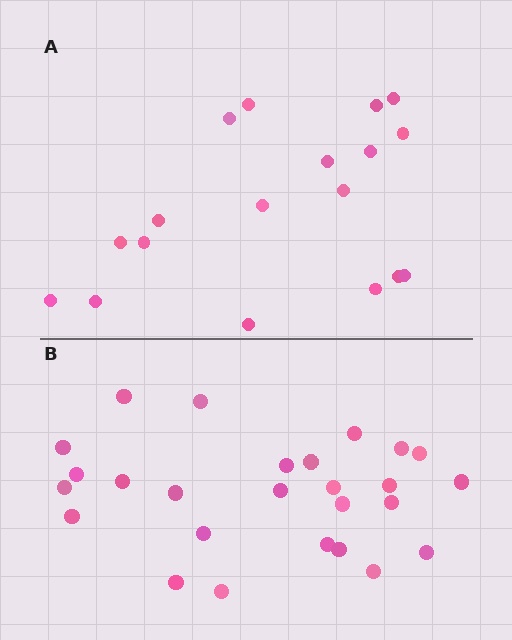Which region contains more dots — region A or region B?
Region B (the bottom region) has more dots.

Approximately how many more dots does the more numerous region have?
Region B has roughly 8 or so more dots than region A.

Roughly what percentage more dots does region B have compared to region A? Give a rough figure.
About 45% more.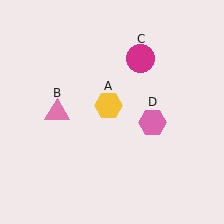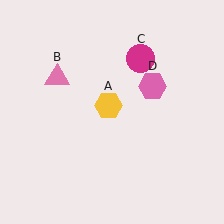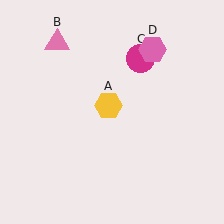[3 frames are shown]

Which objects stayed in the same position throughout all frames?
Yellow hexagon (object A) and magenta circle (object C) remained stationary.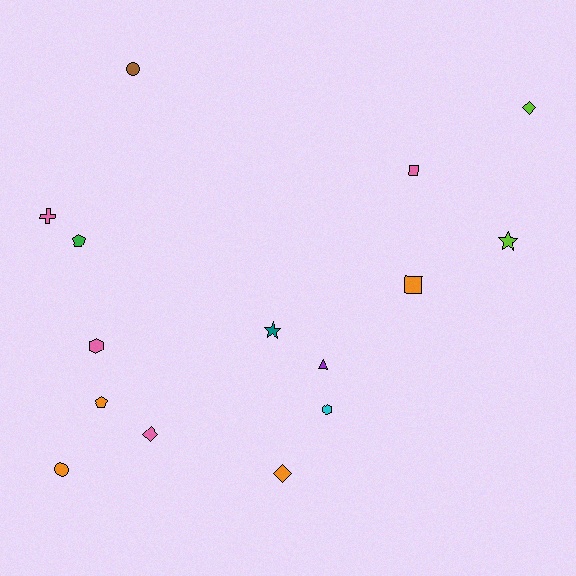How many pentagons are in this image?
There are 2 pentagons.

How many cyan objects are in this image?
There is 1 cyan object.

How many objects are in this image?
There are 15 objects.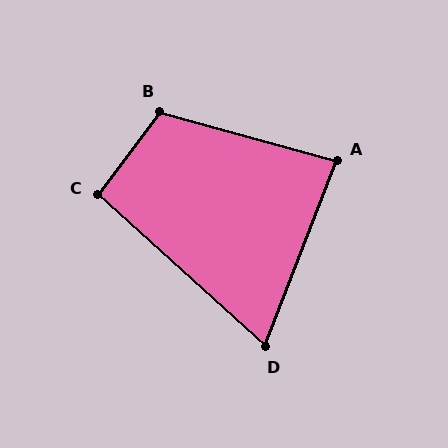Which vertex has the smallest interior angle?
D, at approximately 69 degrees.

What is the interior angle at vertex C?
Approximately 96 degrees (obtuse).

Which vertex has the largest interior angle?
B, at approximately 111 degrees.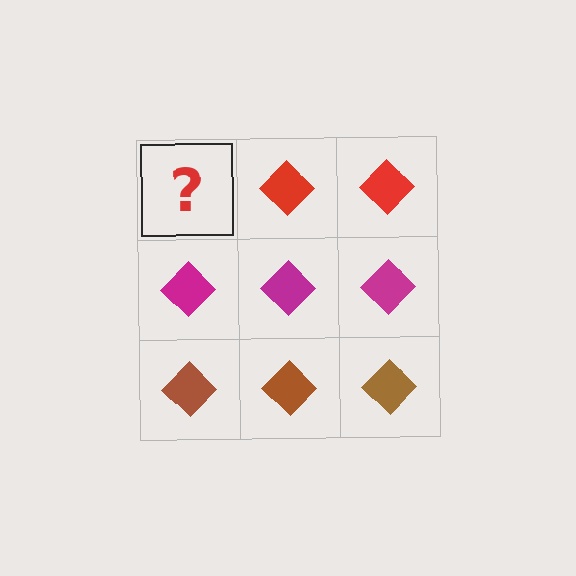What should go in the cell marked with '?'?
The missing cell should contain a red diamond.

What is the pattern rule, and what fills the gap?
The rule is that each row has a consistent color. The gap should be filled with a red diamond.